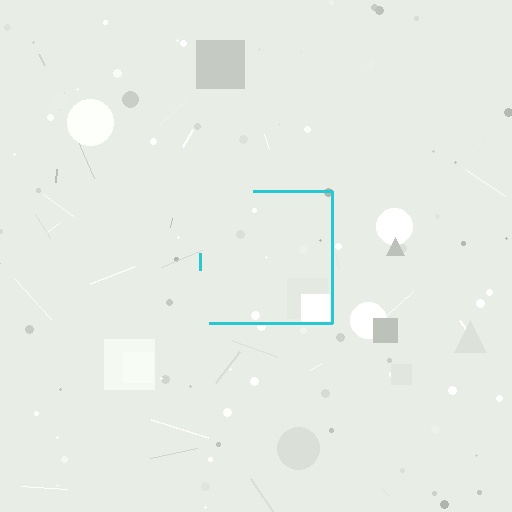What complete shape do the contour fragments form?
The contour fragments form a square.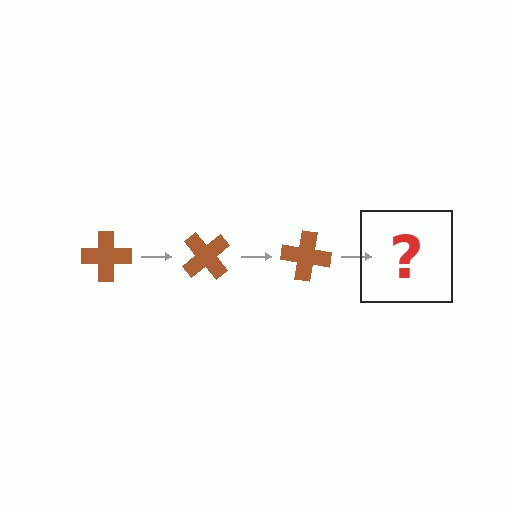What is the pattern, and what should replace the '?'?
The pattern is that the cross rotates 50 degrees each step. The '?' should be a brown cross rotated 150 degrees.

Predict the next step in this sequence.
The next step is a brown cross rotated 150 degrees.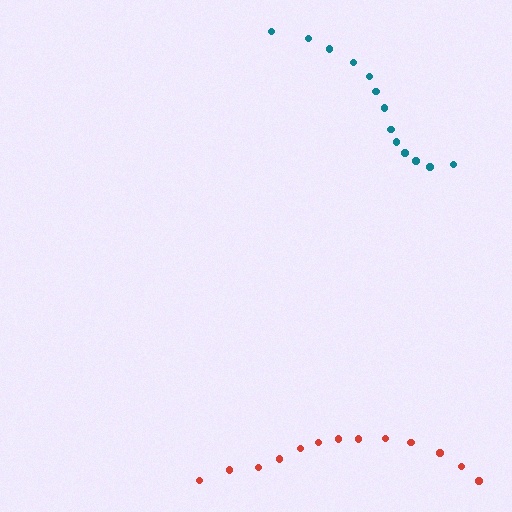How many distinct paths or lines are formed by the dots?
There are 2 distinct paths.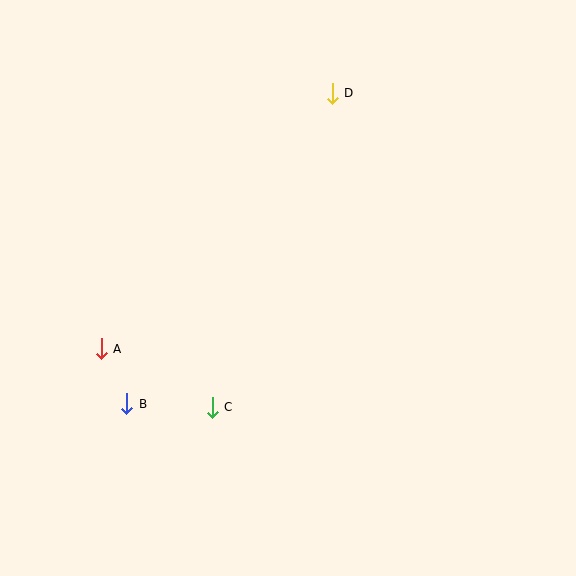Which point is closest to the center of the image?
Point C at (212, 407) is closest to the center.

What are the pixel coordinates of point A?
Point A is at (101, 349).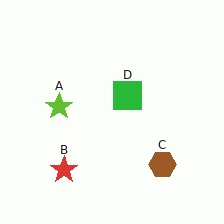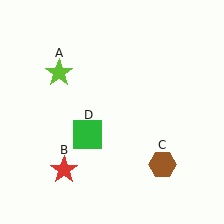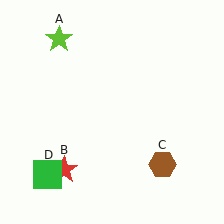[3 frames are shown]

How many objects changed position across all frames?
2 objects changed position: lime star (object A), green square (object D).